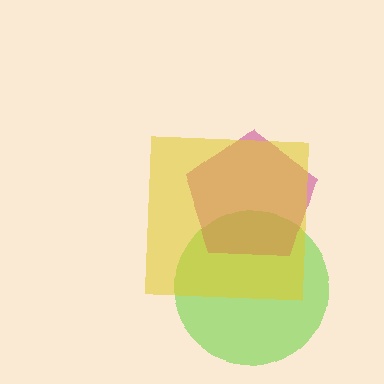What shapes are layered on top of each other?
The layered shapes are: a lime circle, a magenta pentagon, a yellow square.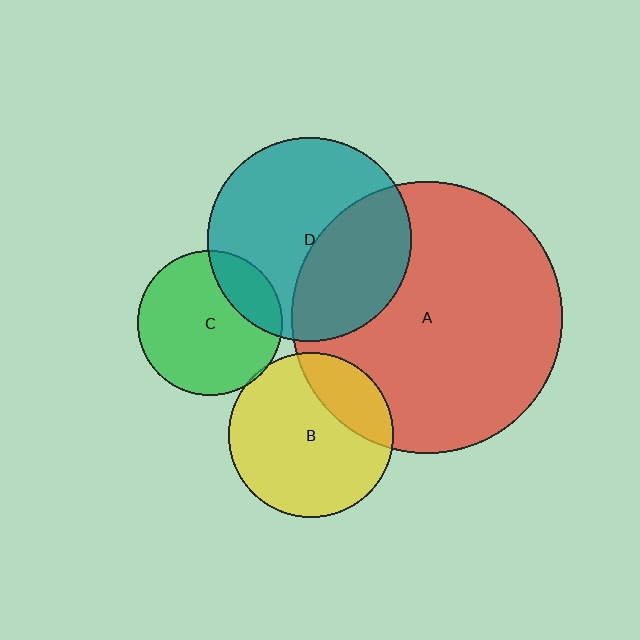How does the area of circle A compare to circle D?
Approximately 1.8 times.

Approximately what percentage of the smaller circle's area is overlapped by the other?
Approximately 5%.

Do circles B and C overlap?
Yes.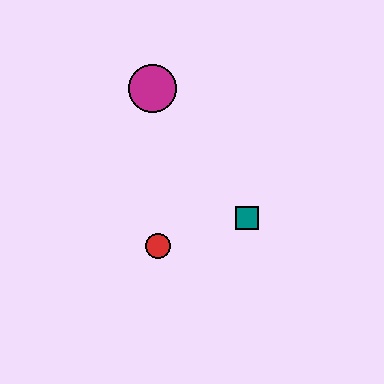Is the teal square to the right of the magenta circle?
Yes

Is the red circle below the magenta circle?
Yes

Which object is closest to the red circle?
The teal square is closest to the red circle.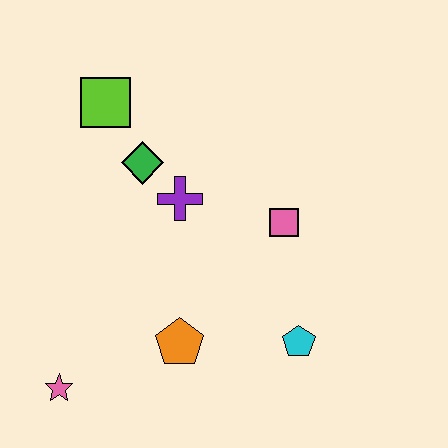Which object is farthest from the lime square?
The cyan pentagon is farthest from the lime square.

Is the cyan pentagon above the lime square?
No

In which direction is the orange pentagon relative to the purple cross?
The orange pentagon is below the purple cross.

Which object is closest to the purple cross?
The green diamond is closest to the purple cross.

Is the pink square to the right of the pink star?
Yes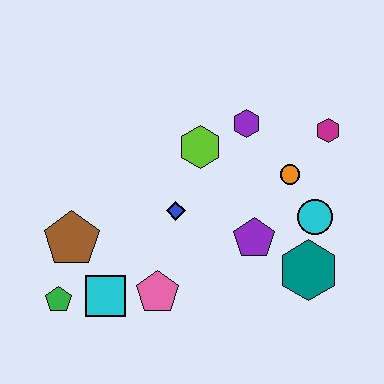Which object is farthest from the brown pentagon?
The magenta hexagon is farthest from the brown pentagon.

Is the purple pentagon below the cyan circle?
Yes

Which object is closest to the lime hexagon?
The purple hexagon is closest to the lime hexagon.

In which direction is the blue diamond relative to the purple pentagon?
The blue diamond is to the left of the purple pentagon.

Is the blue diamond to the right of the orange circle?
No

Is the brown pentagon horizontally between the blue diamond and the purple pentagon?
No